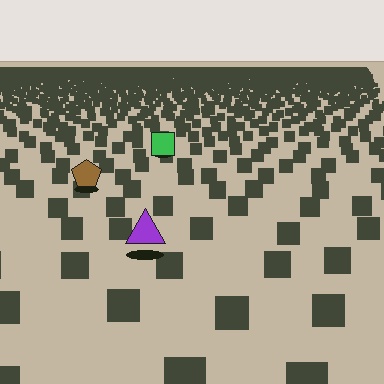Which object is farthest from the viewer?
The green square is farthest from the viewer. It appears smaller and the ground texture around it is denser.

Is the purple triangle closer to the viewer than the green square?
Yes. The purple triangle is closer — you can tell from the texture gradient: the ground texture is coarser near it.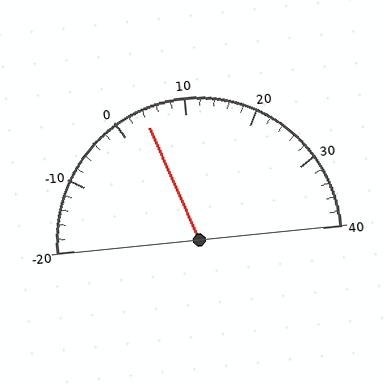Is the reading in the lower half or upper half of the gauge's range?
The reading is in the lower half of the range (-20 to 40).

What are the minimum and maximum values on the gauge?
The gauge ranges from -20 to 40.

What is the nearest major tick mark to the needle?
The nearest major tick mark is 0.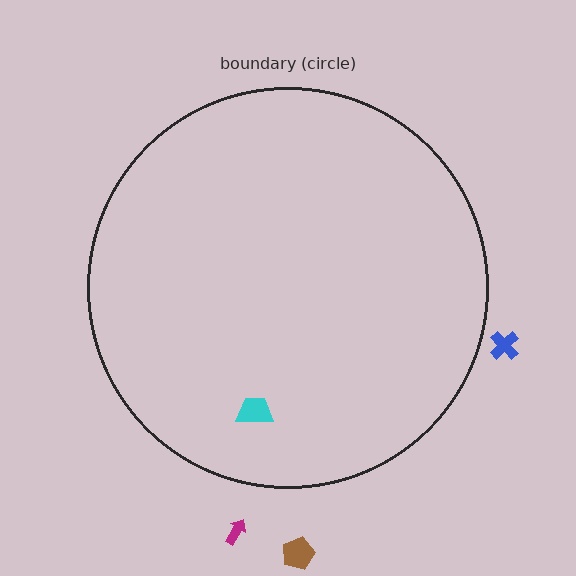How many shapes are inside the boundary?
1 inside, 3 outside.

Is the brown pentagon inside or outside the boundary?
Outside.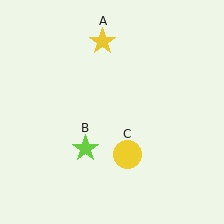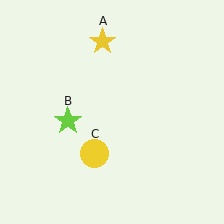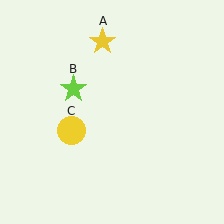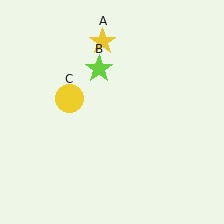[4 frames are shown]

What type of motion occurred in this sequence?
The lime star (object B), yellow circle (object C) rotated clockwise around the center of the scene.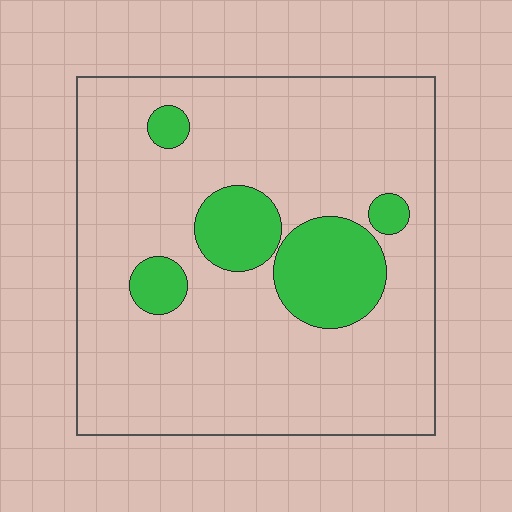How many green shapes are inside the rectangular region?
5.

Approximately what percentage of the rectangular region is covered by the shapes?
Approximately 15%.